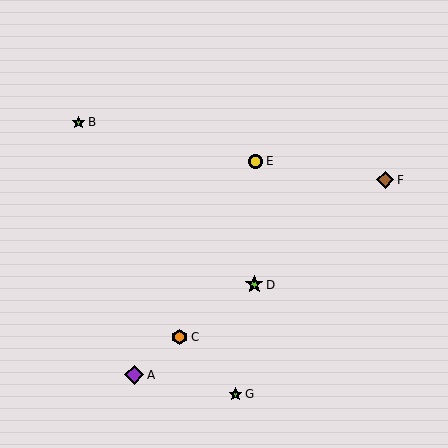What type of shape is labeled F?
Shape F is a brown diamond.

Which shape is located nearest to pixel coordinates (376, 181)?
The brown diamond (labeled F) at (385, 180) is nearest to that location.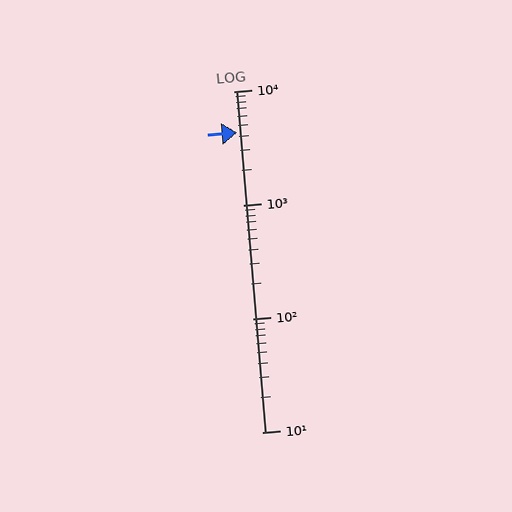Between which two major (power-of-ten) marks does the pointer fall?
The pointer is between 1000 and 10000.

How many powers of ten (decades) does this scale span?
The scale spans 3 decades, from 10 to 10000.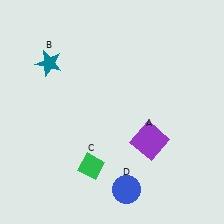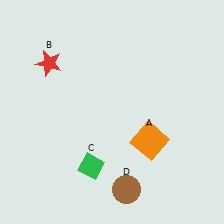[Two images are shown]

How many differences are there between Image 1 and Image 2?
There are 3 differences between the two images.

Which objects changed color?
A changed from purple to orange. B changed from teal to red. D changed from blue to brown.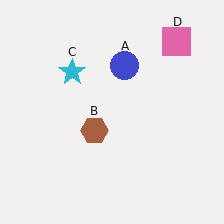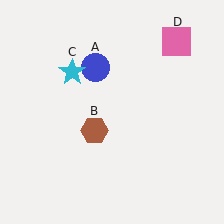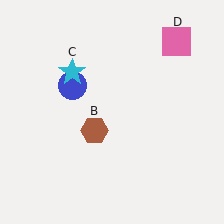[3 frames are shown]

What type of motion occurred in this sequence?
The blue circle (object A) rotated counterclockwise around the center of the scene.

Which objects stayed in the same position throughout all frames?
Brown hexagon (object B) and cyan star (object C) and pink square (object D) remained stationary.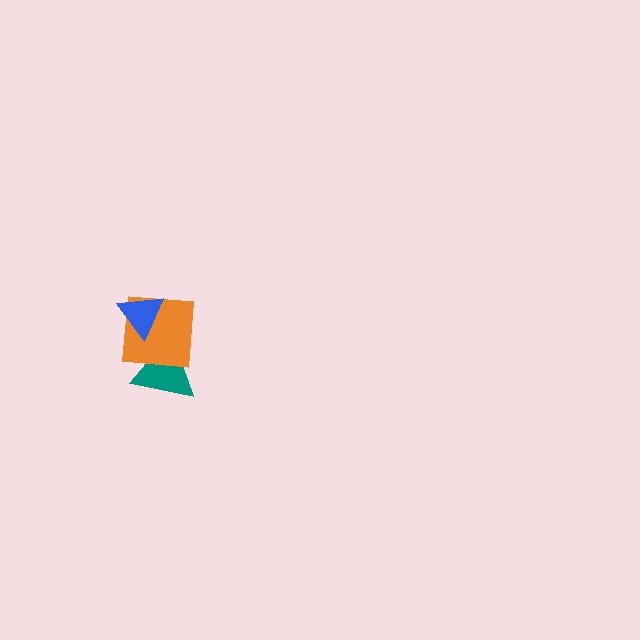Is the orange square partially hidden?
Yes, it is partially covered by another shape.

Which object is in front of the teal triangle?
The orange square is in front of the teal triangle.